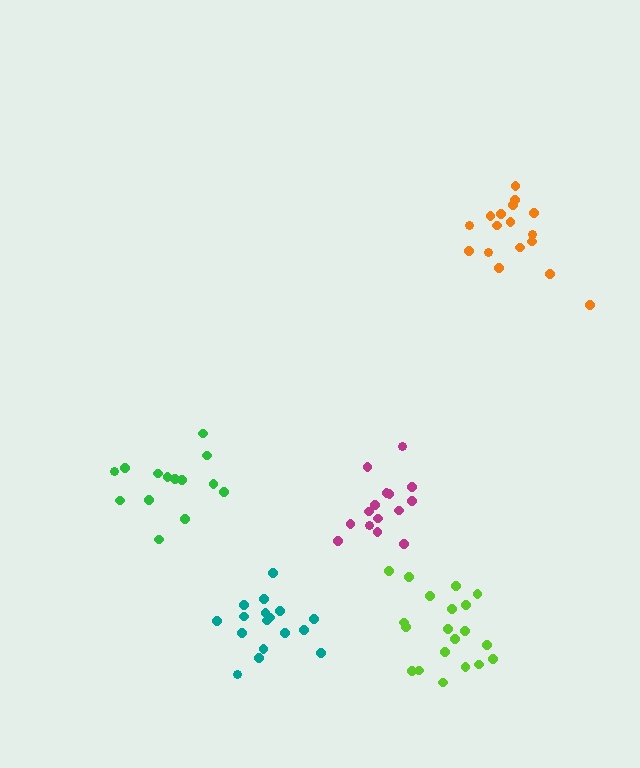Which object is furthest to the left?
The green cluster is leftmost.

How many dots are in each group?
Group 1: 17 dots, Group 2: 17 dots, Group 3: 20 dots, Group 4: 15 dots, Group 5: 14 dots (83 total).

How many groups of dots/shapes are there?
There are 5 groups.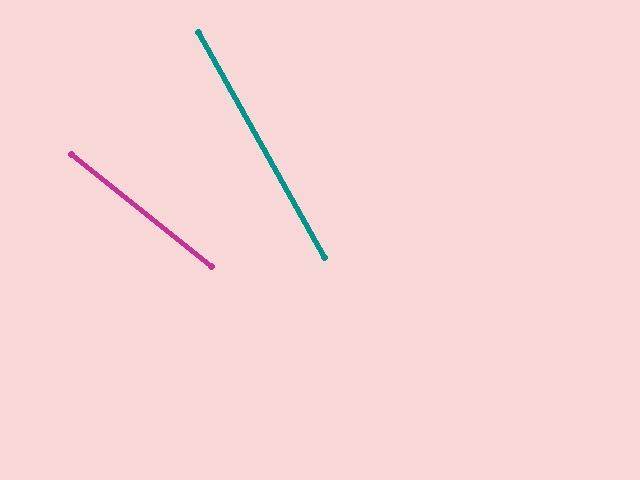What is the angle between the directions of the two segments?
Approximately 22 degrees.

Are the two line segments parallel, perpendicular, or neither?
Neither parallel nor perpendicular — they differ by about 22°.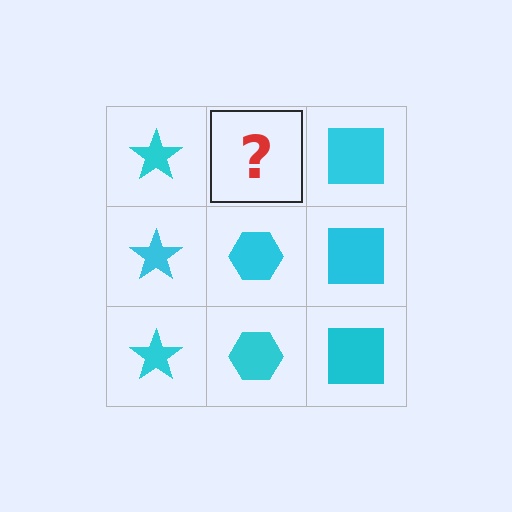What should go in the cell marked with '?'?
The missing cell should contain a cyan hexagon.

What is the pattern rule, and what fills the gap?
The rule is that each column has a consistent shape. The gap should be filled with a cyan hexagon.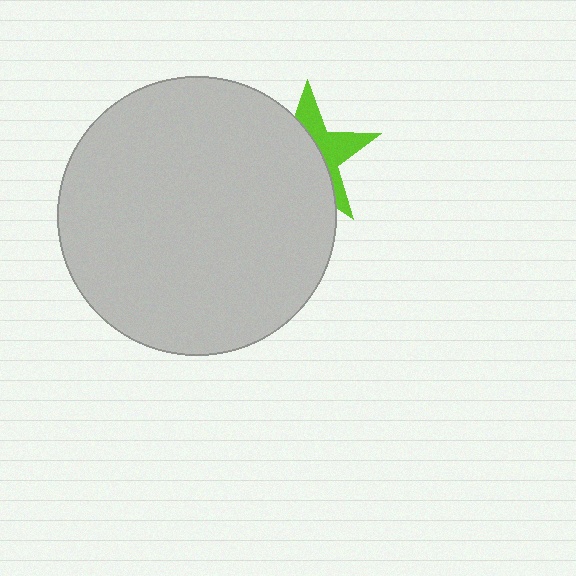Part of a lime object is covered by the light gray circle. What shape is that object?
It is a star.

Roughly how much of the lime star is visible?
A small part of it is visible (roughly 38%).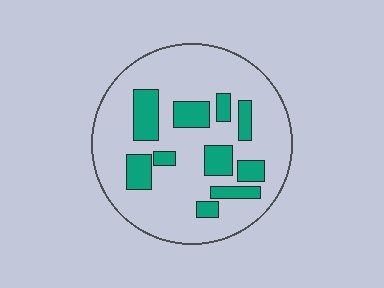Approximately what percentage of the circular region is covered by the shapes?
Approximately 25%.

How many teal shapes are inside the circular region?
10.